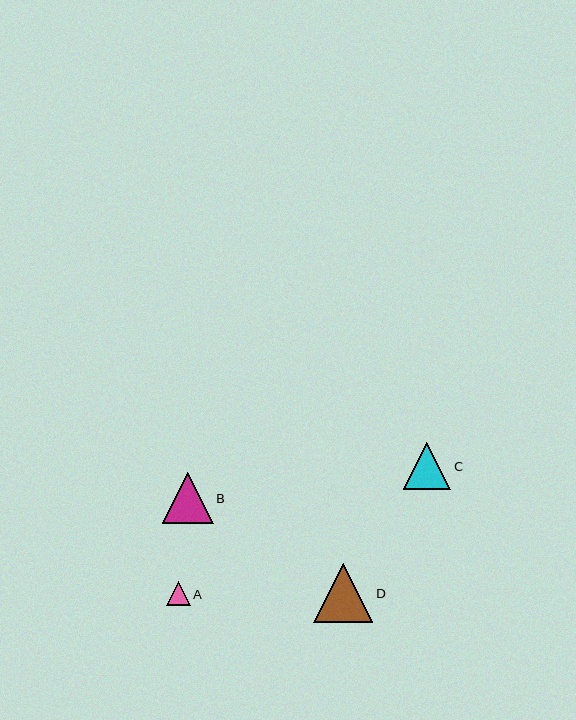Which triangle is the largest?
Triangle D is the largest with a size of approximately 59 pixels.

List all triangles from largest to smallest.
From largest to smallest: D, B, C, A.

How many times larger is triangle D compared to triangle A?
Triangle D is approximately 2.5 times the size of triangle A.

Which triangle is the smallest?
Triangle A is the smallest with a size of approximately 23 pixels.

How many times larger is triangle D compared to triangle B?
Triangle D is approximately 1.2 times the size of triangle B.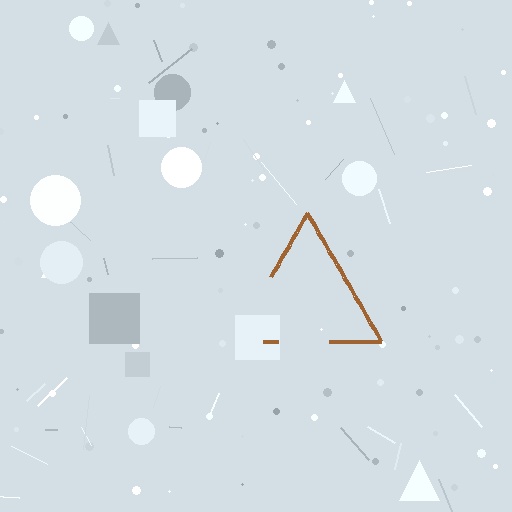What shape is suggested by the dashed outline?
The dashed outline suggests a triangle.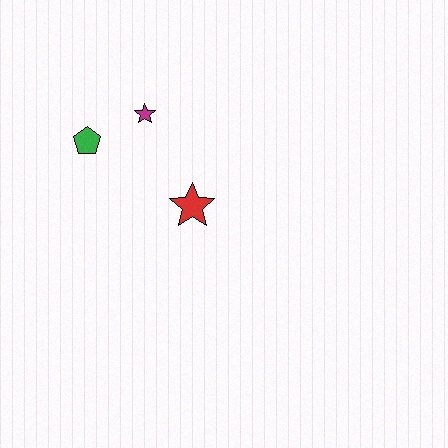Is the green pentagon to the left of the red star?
Yes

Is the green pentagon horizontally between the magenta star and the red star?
No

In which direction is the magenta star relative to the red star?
The magenta star is above the red star.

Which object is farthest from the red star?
The green pentagon is farthest from the red star.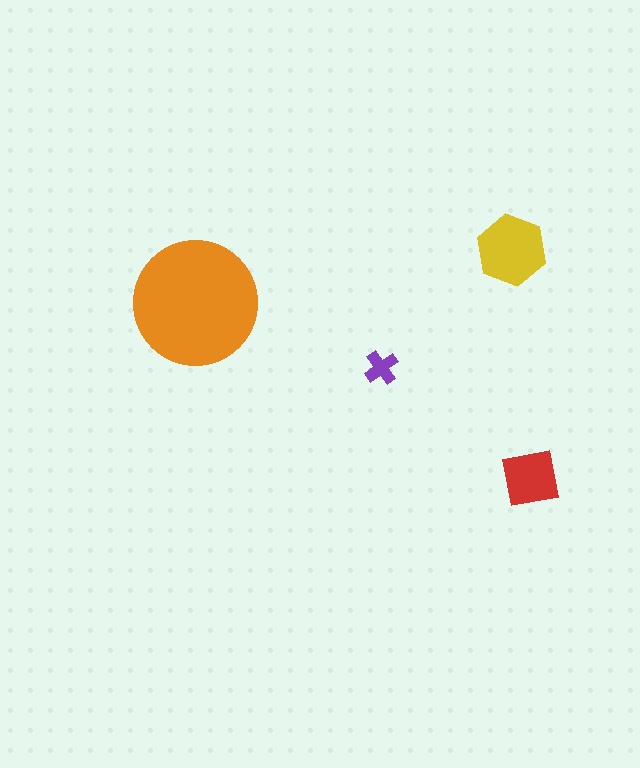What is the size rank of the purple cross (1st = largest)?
4th.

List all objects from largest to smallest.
The orange circle, the yellow hexagon, the red square, the purple cross.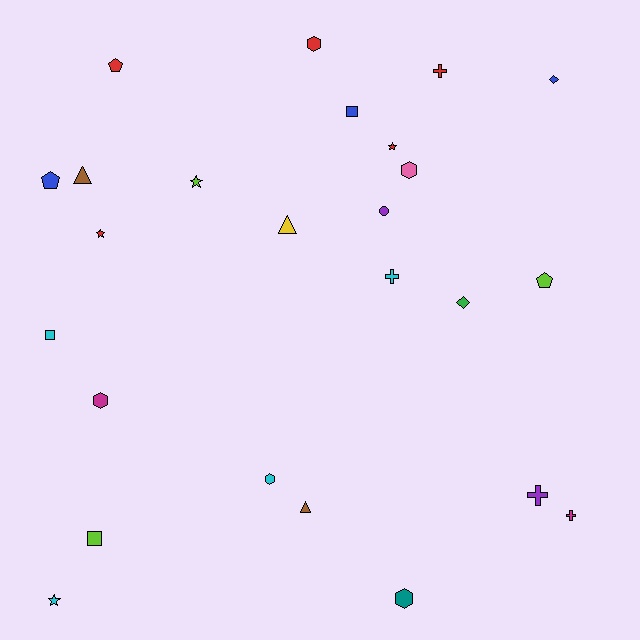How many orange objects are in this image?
There are no orange objects.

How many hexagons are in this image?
There are 5 hexagons.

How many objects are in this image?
There are 25 objects.